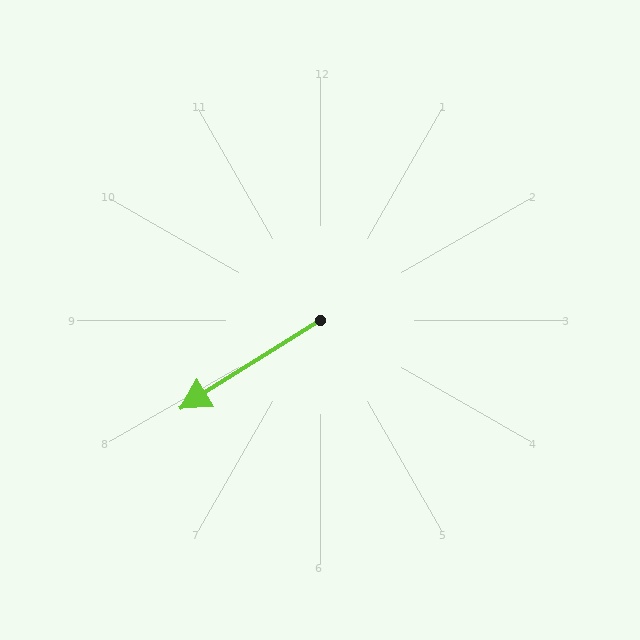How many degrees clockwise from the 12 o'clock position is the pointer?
Approximately 238 degrees.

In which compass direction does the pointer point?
Southwest.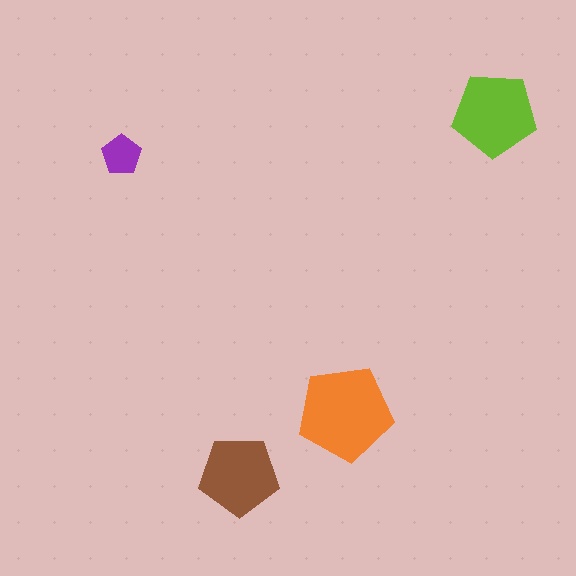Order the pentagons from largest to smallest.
the orange one, the lime one, the brown one, the purple one.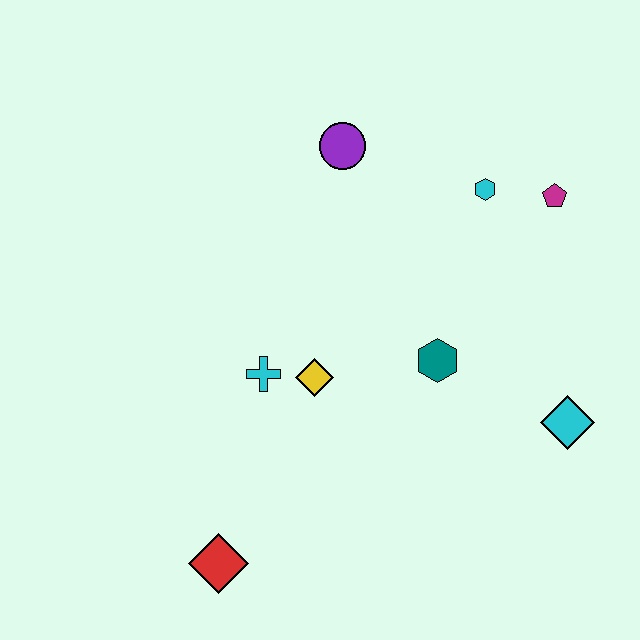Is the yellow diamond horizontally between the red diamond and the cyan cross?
No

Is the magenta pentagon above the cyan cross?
Yes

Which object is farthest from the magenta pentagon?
The red diamond is farthest from the magenta pentagon.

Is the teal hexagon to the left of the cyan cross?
No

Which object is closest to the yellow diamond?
The cyan cross is closest to the yellow diamond.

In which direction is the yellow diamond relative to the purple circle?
The yellow diamond is below the purple circle.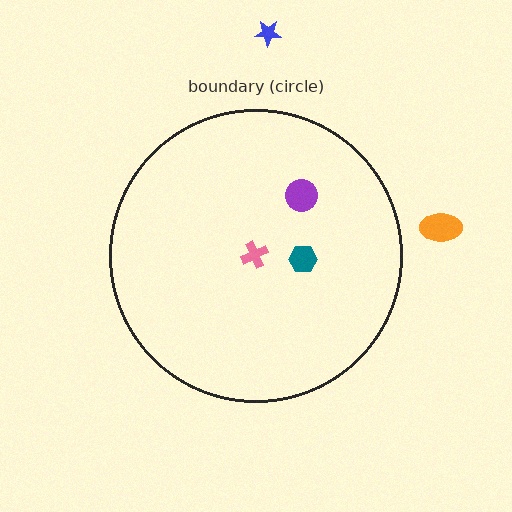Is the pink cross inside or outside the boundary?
Inside.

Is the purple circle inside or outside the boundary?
Inside.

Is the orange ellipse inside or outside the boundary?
Outside.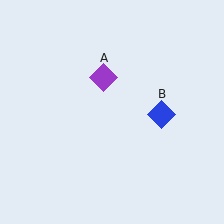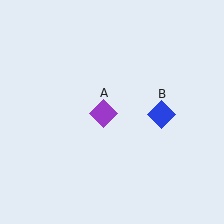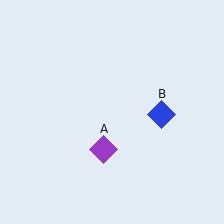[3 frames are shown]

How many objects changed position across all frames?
1 object changed position: purple diamond (object A).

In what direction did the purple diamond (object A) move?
The purple diamond (object A) moved down.